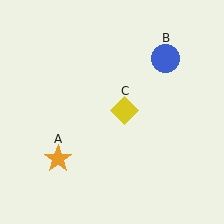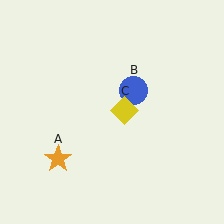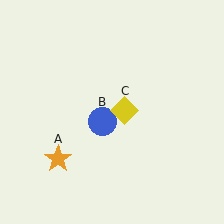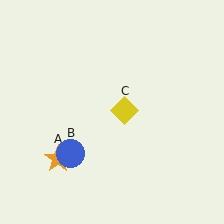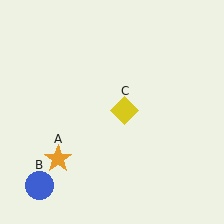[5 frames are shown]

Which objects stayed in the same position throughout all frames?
Orange star (object A) and yellow diamond (object C) remained stationary.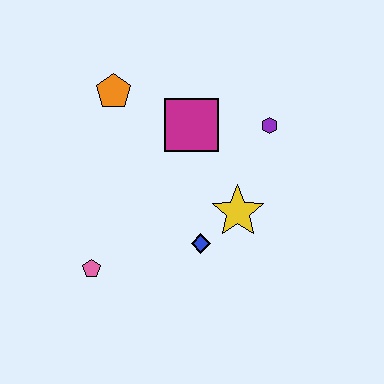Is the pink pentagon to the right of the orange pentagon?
No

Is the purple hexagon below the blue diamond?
No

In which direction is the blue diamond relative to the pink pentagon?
The blue diamond is to the right of the pink pentagon.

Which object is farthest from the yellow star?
The orange pentagon is farthest from the yellow star.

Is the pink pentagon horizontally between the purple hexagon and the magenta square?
No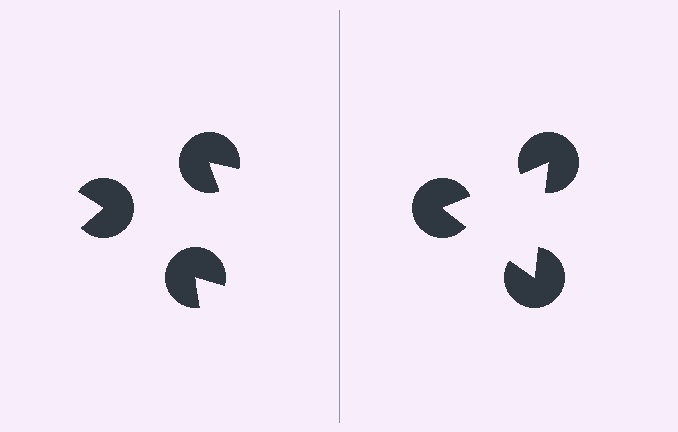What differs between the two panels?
The pac-man discs are positioned identically on both sides; only the wedge orientations differ. On the right they align to a triangle; on the left they are misaligned.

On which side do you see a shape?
An illusory triangle appears on the right side. On the left side the wedge cuts are rotated, so no coherent shape forms.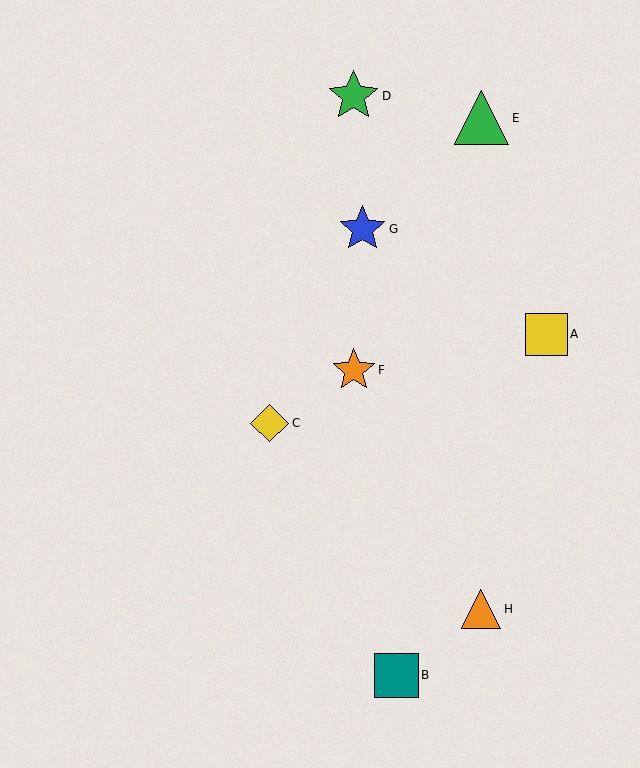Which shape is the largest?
The green triangle (labeled E) is the largest.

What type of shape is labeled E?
Shape E is a green triangle.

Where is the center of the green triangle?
The center of the green triangle is at (482, 118).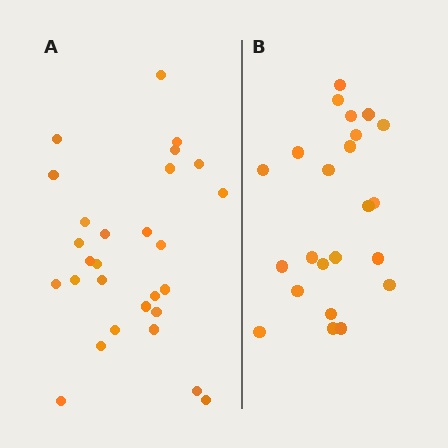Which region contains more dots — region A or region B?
Region A (the left region) has more dots.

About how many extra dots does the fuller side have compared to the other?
Region A has about 5 more dots than region B.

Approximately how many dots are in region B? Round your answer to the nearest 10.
About 20 dots. (The exact count is 23, which rounds to 20.)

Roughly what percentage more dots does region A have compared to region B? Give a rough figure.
About 20% more.